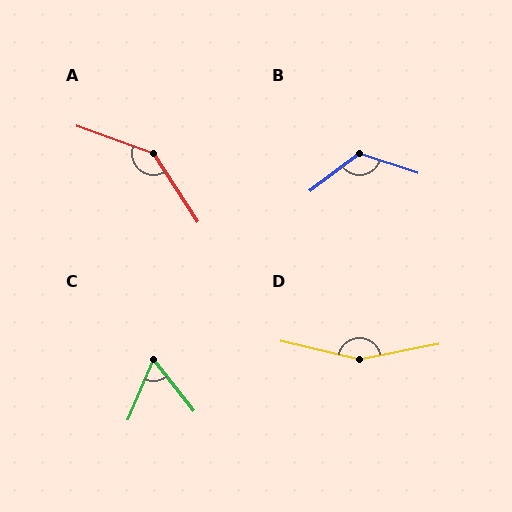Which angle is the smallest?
C, at approximately 61 degrees.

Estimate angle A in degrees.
Approximately 143 degrees.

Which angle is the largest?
D, at approximately 155 degrees.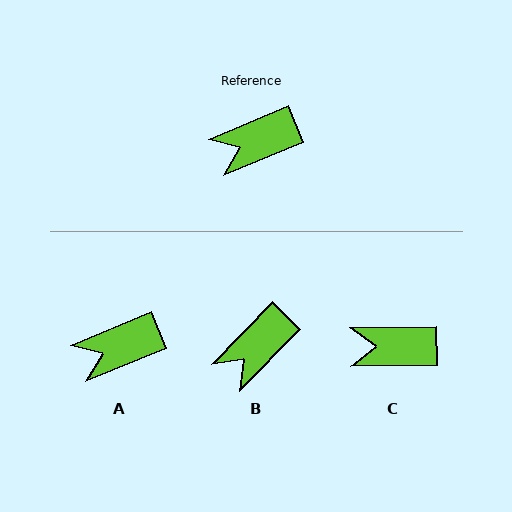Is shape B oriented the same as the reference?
No, it is off by about 23 degrees.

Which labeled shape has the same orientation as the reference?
A.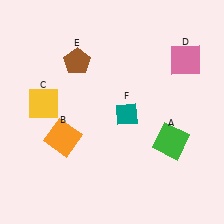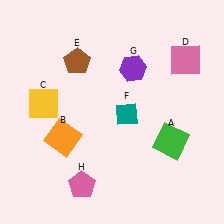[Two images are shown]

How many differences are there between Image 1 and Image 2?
There are 2 differences between the two images.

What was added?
A purple hexagon (G), a pink pentagon (H) were added in Image 2.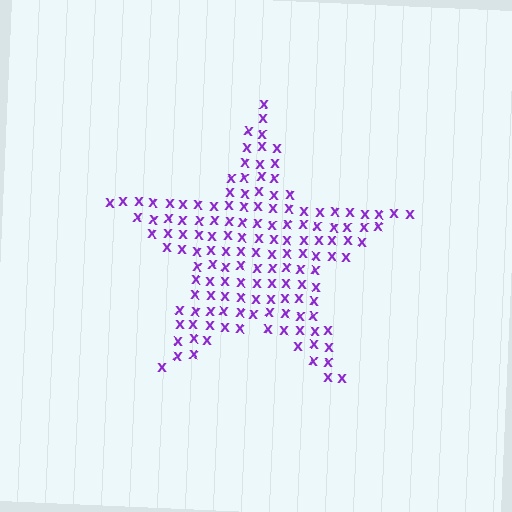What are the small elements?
The small elements are letter X's.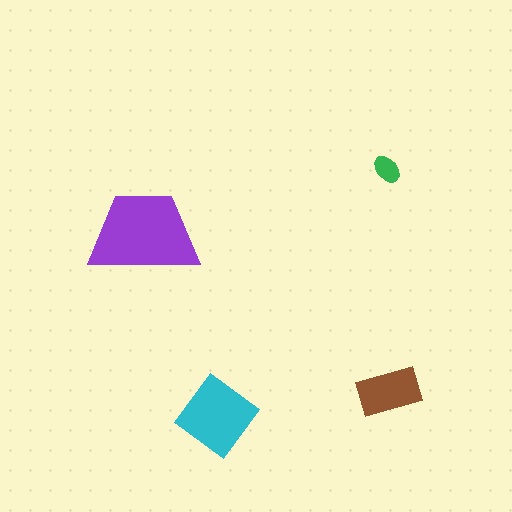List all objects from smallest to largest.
The green ellipse, the brown rectangle, the cyan diamond, the purple trapezoid.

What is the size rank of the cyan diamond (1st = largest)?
2nd.